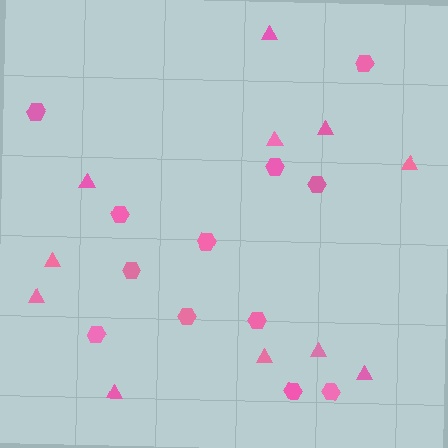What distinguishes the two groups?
There are 2 groups: one group of triangles (11) and one group of hexagons (12).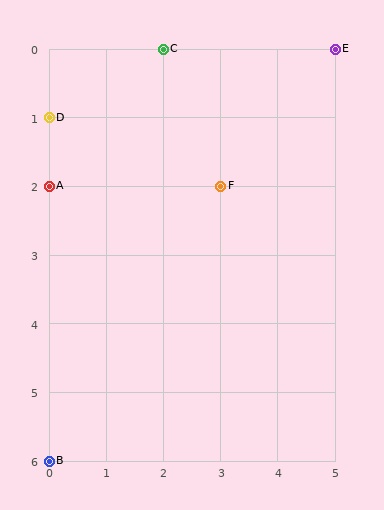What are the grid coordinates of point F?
Point F is at grid coordinates (3, 2).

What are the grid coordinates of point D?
Point D is at grid coordinates (0, 1).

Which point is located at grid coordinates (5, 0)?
Point E is at (5, 0).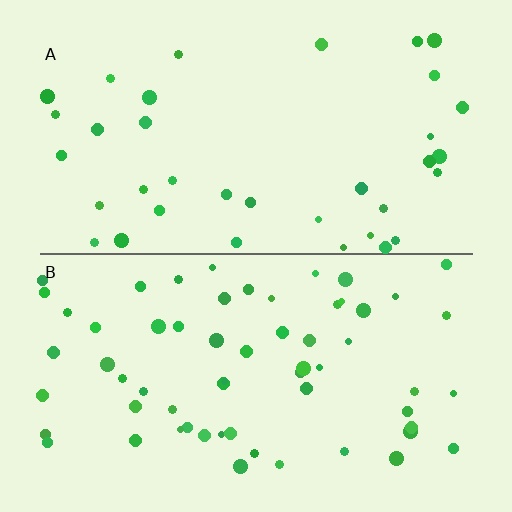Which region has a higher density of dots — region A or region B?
B (the bottom).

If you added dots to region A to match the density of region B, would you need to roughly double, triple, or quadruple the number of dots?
Approximately double.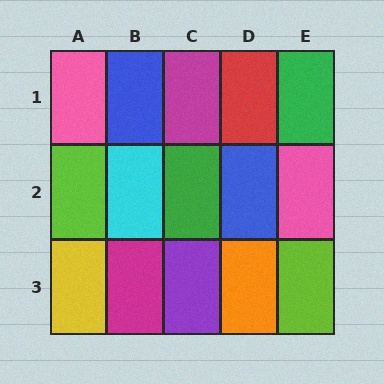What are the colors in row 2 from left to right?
Lime, cyan, green, blue, pink.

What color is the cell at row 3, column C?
Purple.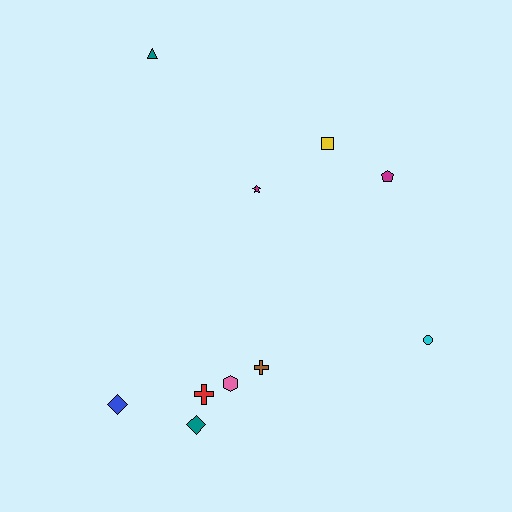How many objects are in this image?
There are 10 objects.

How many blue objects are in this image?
There is 1 blue object.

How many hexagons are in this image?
There is 1 hexagon.